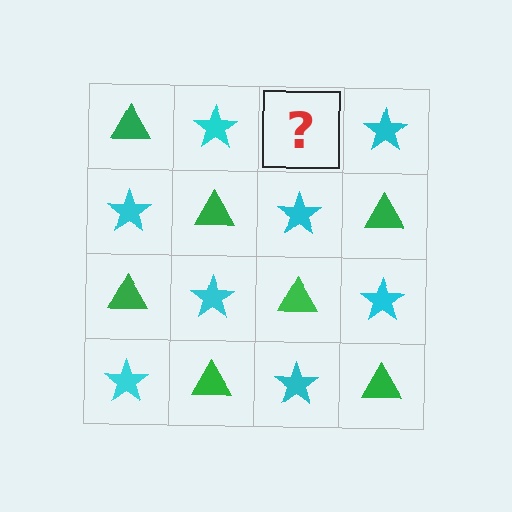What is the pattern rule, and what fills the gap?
The rule is that it alternates green triangle and cyan star in a checkerboard pattern. The gap should be filled with a green triangle.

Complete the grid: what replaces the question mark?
The question mark should be replaced with a green triangle.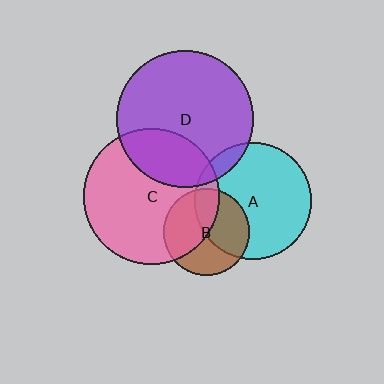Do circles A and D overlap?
Yes.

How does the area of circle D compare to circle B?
Approximately 2.5 times.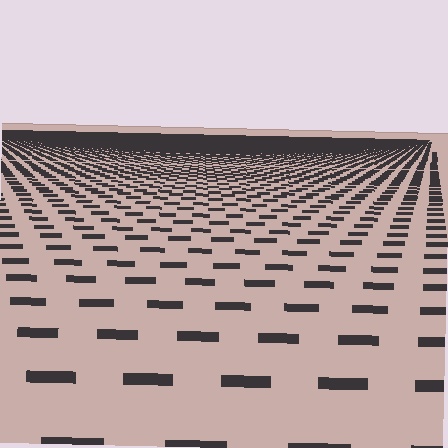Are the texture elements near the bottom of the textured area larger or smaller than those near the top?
Larger. Near the bottom, elements are closer to the viewer and appear at a bigger on-screen size.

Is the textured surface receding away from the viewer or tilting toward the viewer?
The surface is receding away from the viewer. Texture elements get smaller and denser toward the top.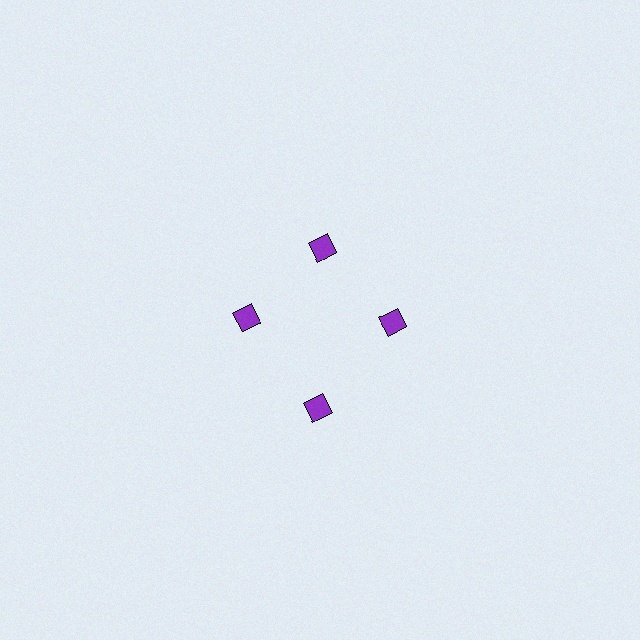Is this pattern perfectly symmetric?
No. The 4 purple squares are arranged in a ring, but one element near the 6 o'clock position is pushed outward from the center, breaking the 4-fold rotational symmetry.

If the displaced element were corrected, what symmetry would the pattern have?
It would have 4-fold rotational symmetry — the pattern would map onto itself every 90 degrees.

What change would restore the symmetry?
The symmetry would be restored by moving it inward, back onto the ring so that all 4 squares sit at equal angles and equal distance from the center.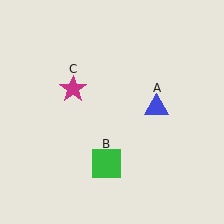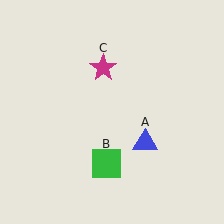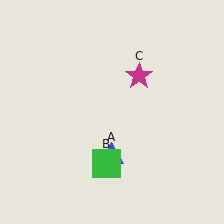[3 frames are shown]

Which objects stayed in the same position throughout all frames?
Green square (object B) remained stationary.